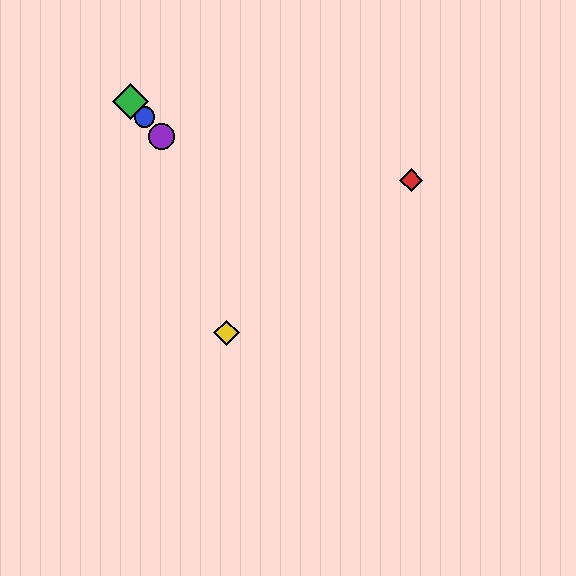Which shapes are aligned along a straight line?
The blue circle, the green diamond, the purple circle are aligned along a straight line.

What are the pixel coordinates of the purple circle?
The purple circle is at (162, 136).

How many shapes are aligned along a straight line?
3 shapes (the blue circle, the green diamond, the purple circle) are aligned along a straight line.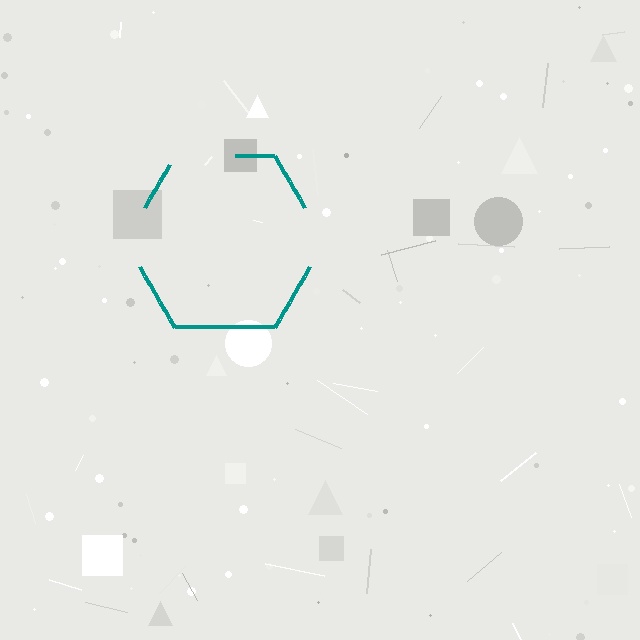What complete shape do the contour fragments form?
The contour fragments form a hexagon.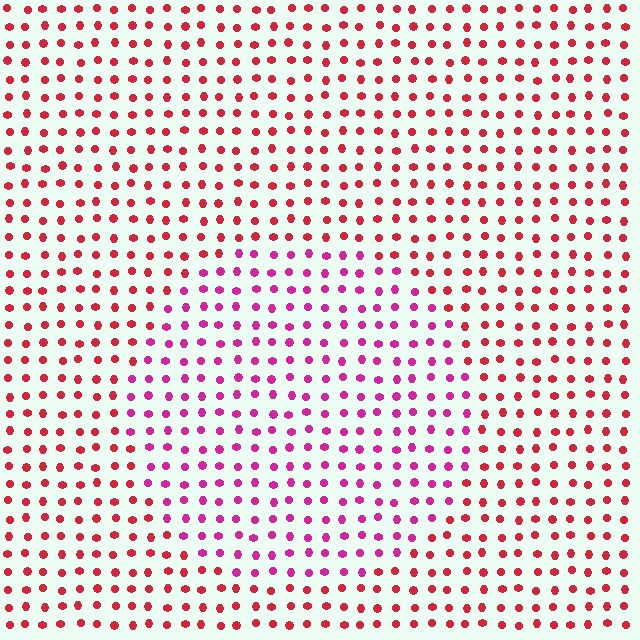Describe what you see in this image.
The image is filled with small red elements in a uniform arrangement. A circle-shaped region is visible where the elements are tinted to a slightly different hue, forming a subtle color boundary.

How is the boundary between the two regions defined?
The boundary is defined purely by a slight shift in hue (about 33 degrees). Spacing, size, and orientation are identical on both sides.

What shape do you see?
I see a circle.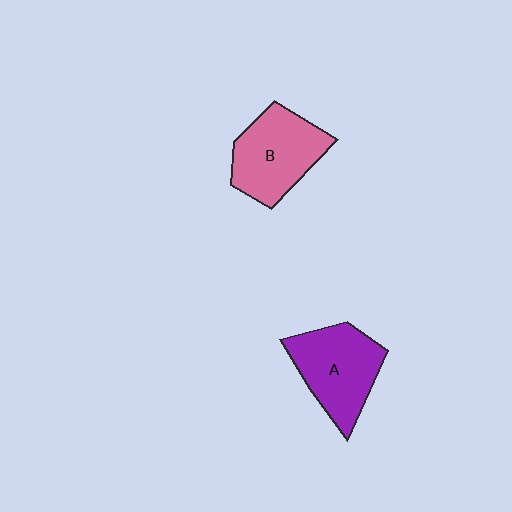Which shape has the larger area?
Shape A (purple).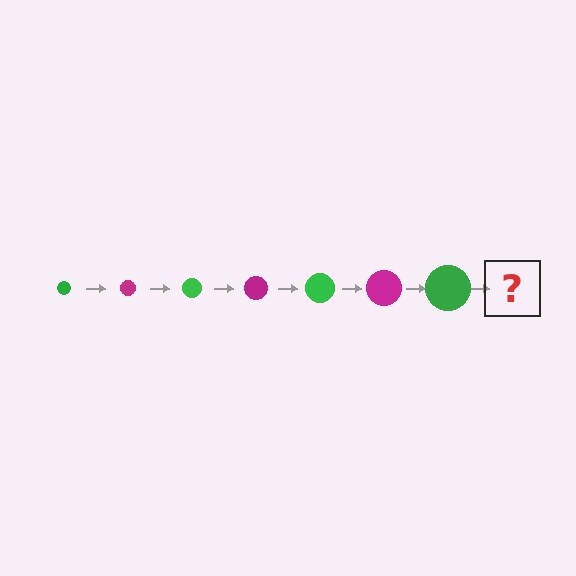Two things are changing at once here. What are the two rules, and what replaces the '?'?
The two rules are that the circle grows larger each step and the color cycles through green and magenta. The '?' should be a magenta circle, larger than the previous one.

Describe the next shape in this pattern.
It should be a magenta circle, larger than the previous one.